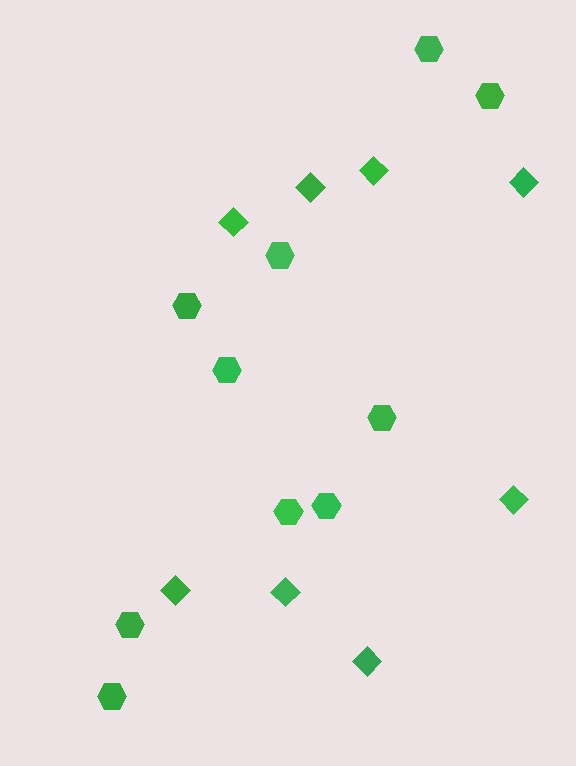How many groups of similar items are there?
There are 2 groups: one group of hexagons (10) and one group of diamonds (8).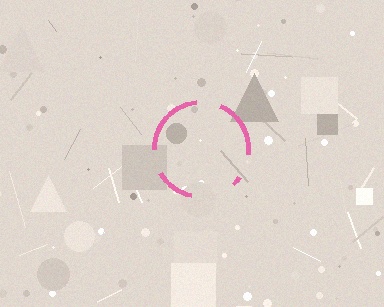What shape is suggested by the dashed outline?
The dashed outline suggests a circle.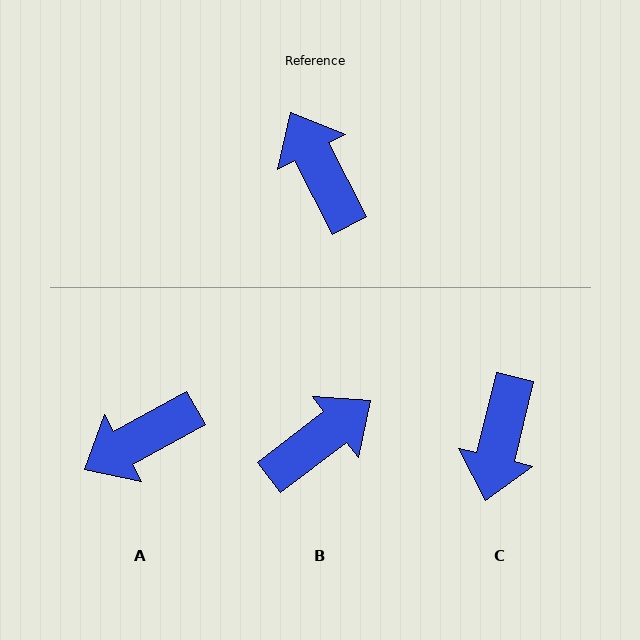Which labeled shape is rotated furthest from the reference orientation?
C, about 139 degrees away.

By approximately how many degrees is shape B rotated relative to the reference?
Approximately 80 degrees clockwise.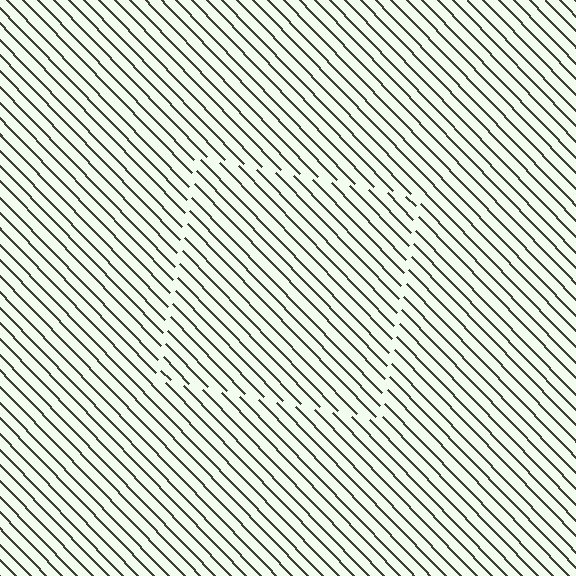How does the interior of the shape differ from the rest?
The interior of the shape contains the same grating, shifted by half a period — the contour is defined by the phase discontinuity where line-ends from the inner and outer gratings abut.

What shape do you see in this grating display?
An illusory square. The interior of the shape contains the same grating, shifted by half a period — the contour is defined by the phase discontinuity where line-ends from the inner and outer gratings abut.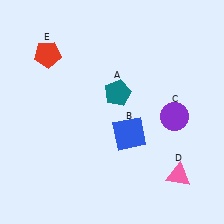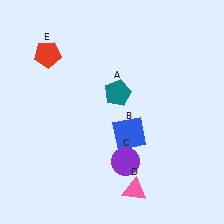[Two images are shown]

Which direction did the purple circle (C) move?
The purple circle (C) moved left.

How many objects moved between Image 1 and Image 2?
2 objects moved between the two images.